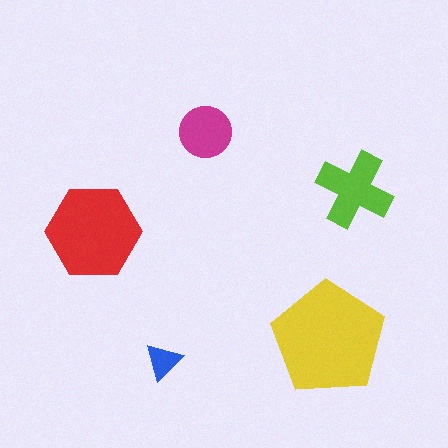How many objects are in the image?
There are 5 objects in the image.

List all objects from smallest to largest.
The blue triangle, the magenta circle, the lime cross, the red hexagon, the yellow pentagon.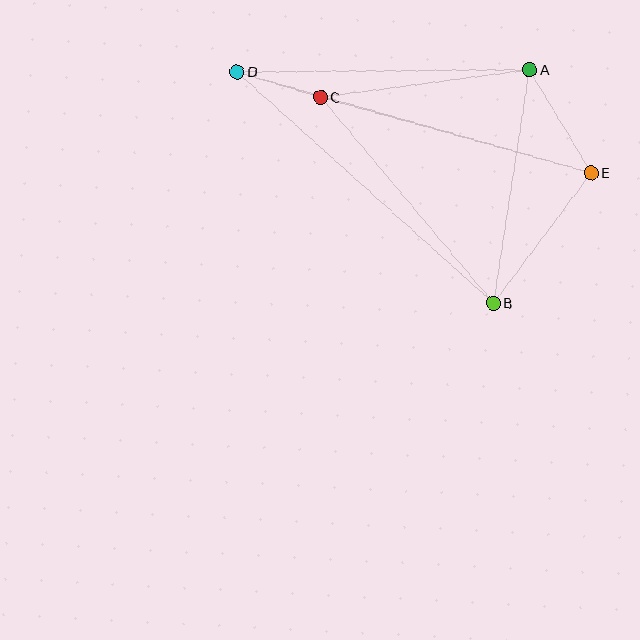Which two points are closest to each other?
Points C and D are closest to each other.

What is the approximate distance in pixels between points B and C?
The distance between B and C is approximately 269 pixels.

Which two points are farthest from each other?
Points D and E are farthest from each other.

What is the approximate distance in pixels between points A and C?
The distance between A and C is approximately 211 pixels.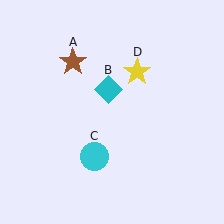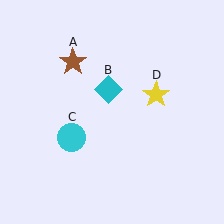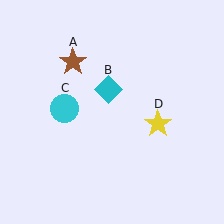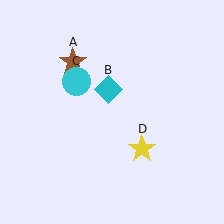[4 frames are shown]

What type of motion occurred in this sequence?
The cyan circle (object C), yellow star (object D) rotated clockwise around the center of the scene.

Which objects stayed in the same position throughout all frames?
Brown star (object A) and cyan diamond (object B) remained stationary.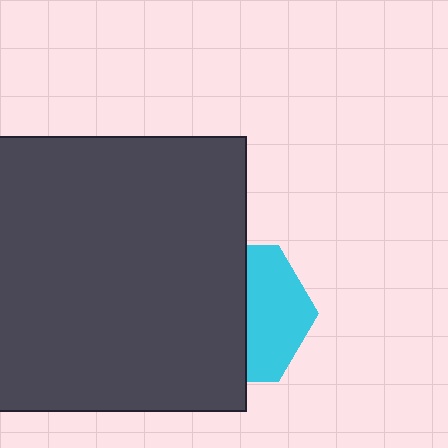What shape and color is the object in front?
The object in front is a dark gray rectangle.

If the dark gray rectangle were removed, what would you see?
You would see the complete cyan hexagon.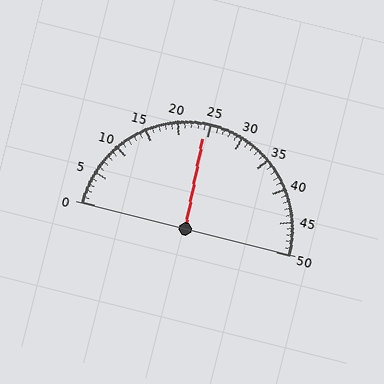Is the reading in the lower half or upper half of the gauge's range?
The reading is in the lower half of the range (0 to 50).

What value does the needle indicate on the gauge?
The needle indicates approximately 24.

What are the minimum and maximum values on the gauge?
The gauge ranges from 0 to 50.